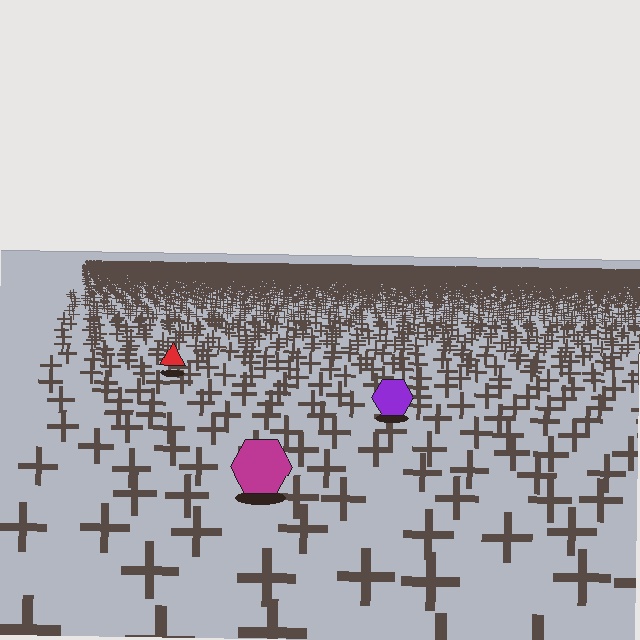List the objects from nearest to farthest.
From nearest to farthest: the magenta hexagon, the purple hexagon, the red triangle.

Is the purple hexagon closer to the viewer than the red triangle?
Yes. The purple hexagon is closer — you can tell from the texture gradient: the ground texture is coarser near it.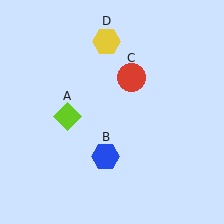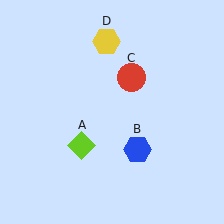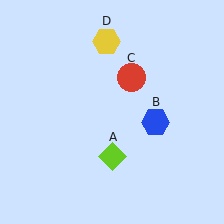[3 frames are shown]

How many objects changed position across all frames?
2 objects changed position: lime diamond (object A), blue hexagon (object B).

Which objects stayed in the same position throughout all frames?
Red circle (object C) and yellow hexagon (object D) remained stationary.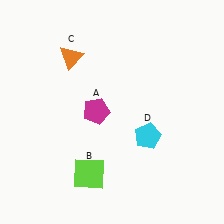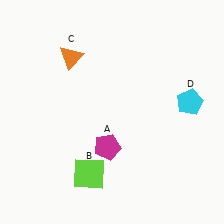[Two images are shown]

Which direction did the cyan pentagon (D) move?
The cyan pentagon (D) moved right.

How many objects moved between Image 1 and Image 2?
2 objects moved between the two images.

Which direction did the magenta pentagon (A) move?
The magenta pentagon (A) moved down.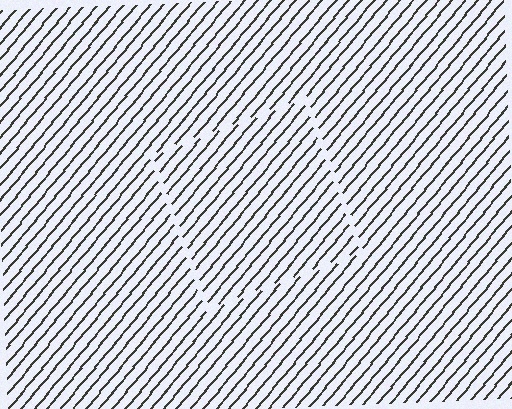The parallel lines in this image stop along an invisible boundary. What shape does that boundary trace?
An illusory square. The interior of the shape contains the same grating, shifted by half a period — the contour is defined by the phase discontinuity where line-ends from the inner and outer gratings abut.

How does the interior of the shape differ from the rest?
The interior of the shape contains the same grating, shifted by half a period — the contour is defined by the phase discontinuity where line-ends from the inner and outer gratings abut.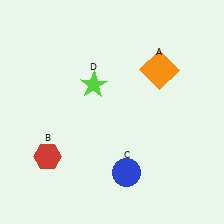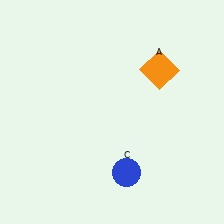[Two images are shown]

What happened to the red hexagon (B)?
The red hexagon (B) was removed in Image 2. It was in the bottom-left area of Image 1.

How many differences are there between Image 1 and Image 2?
There are 2 differences between the two images.